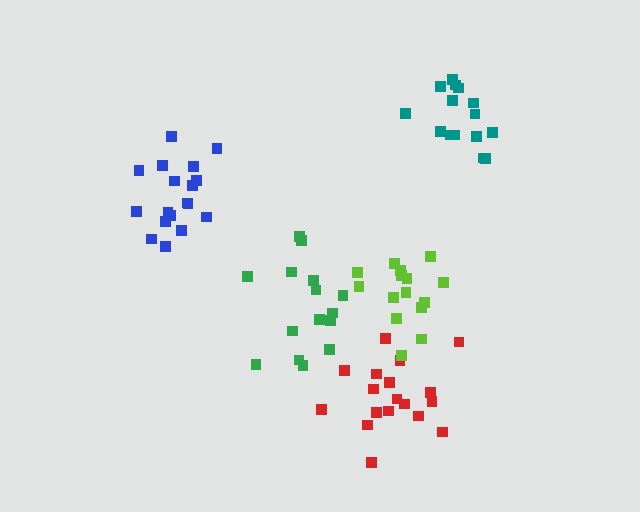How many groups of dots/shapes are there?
There are 5 groups.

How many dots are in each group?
Group 1: 18 dots, Group 2: 18 dots, Group 3: 15 dots, Group 4: 15 dots, Group 5: 15 dots (81 total).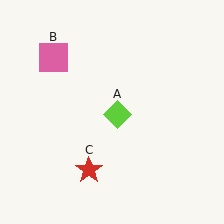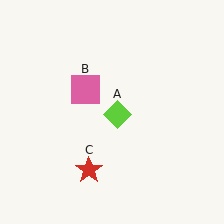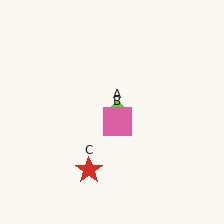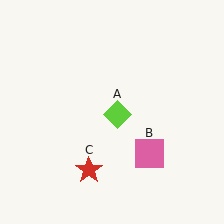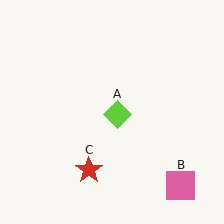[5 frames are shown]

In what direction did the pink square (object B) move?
The pink square (object B) moved down and to the right.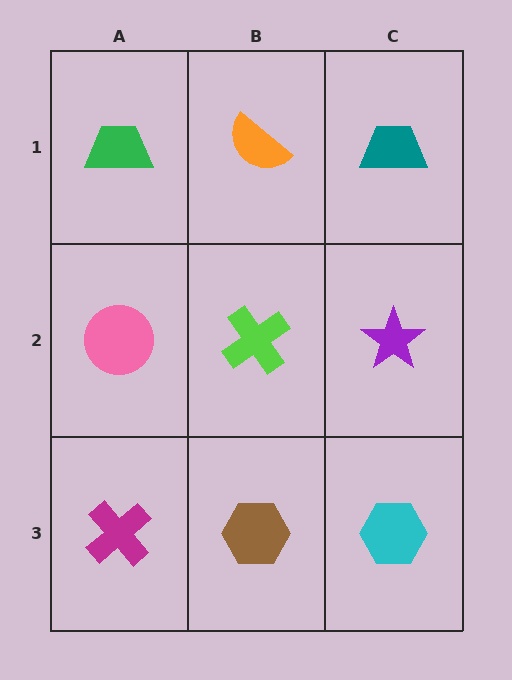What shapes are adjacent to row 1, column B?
A lime cross (row 2, column B), a green trapezoid (row 1, column A), a teal trapezoid (row 1, column C).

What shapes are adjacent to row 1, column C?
A purple star (row 2, column C), an orange semicircle (row 1, column B).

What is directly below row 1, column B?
A lime cross.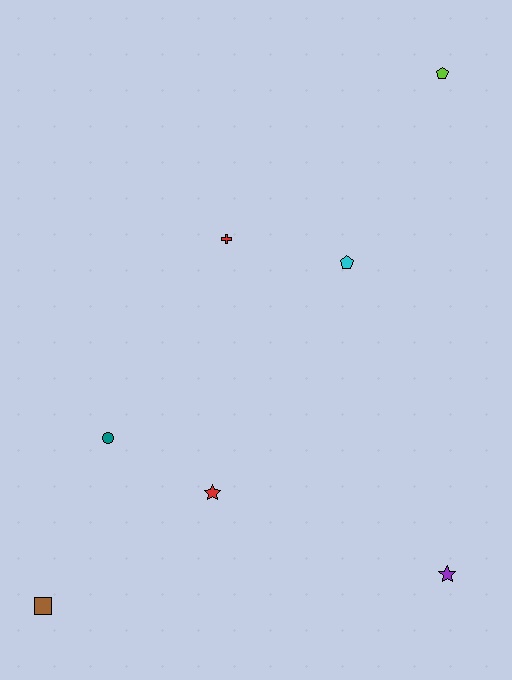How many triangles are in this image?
There are no triangles.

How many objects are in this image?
There are 7 objects.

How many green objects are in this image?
There are no green objects.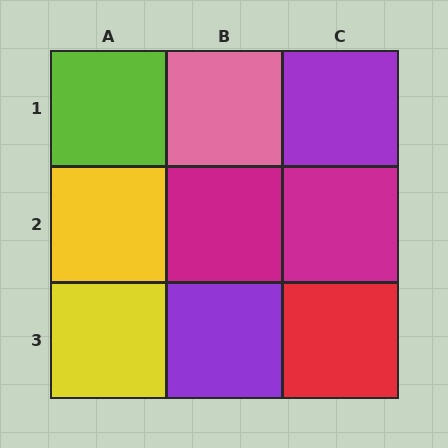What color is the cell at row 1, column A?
Lime.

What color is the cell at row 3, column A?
Yellow.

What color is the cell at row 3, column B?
Purple.